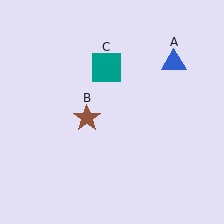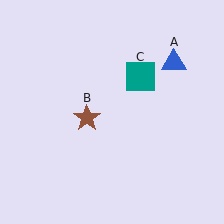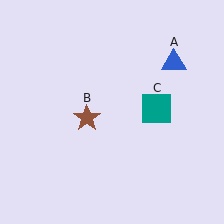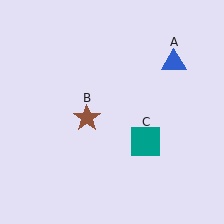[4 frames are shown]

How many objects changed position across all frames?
1 object changed position: teal square (object C).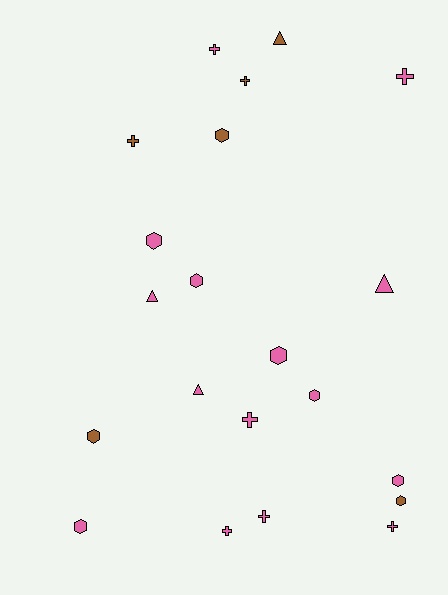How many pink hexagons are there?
There are 6 pink hexagons.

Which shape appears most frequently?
Hexagon, with 9 objects.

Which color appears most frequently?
Pink, with 15 objects.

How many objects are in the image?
There are 21 objects.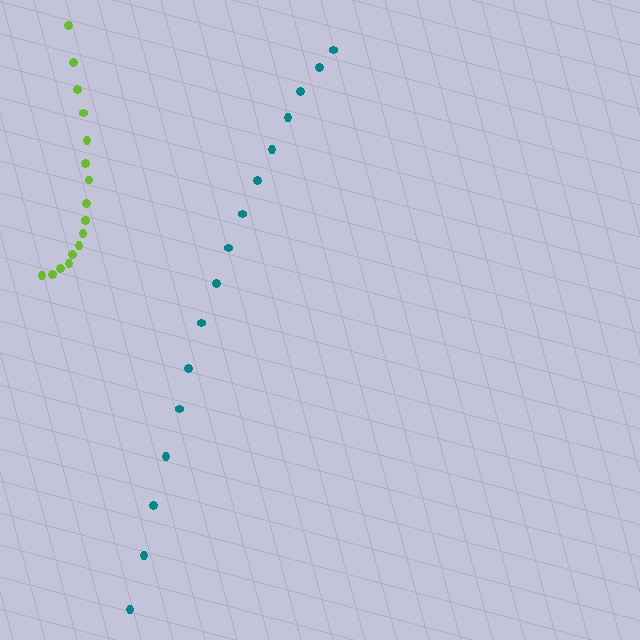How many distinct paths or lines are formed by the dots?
There are 2 distinct paths.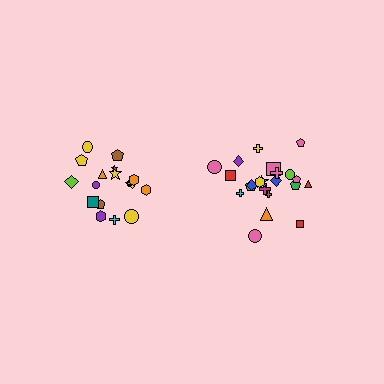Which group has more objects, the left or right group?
The right group.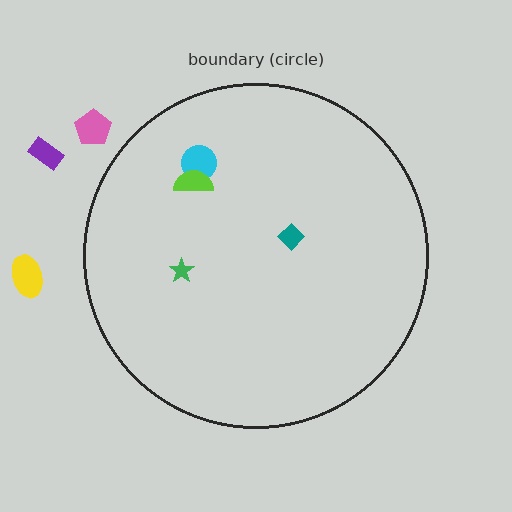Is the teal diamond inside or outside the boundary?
Inside.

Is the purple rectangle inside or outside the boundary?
Outside.